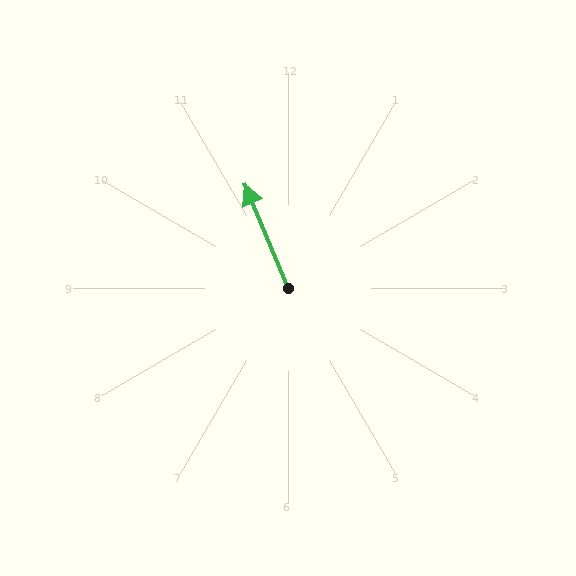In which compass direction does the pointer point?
Northwest.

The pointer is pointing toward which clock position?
Roughly 11 o'clock.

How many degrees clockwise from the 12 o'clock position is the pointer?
Approximately 337 degrees.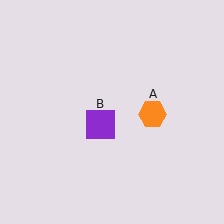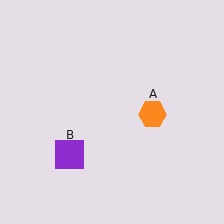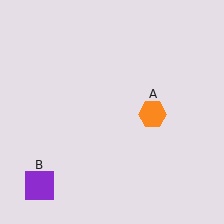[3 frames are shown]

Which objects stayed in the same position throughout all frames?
Orange hexagon (object A) remained stationary.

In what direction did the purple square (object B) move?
The purple square (object B) moved down and to the left.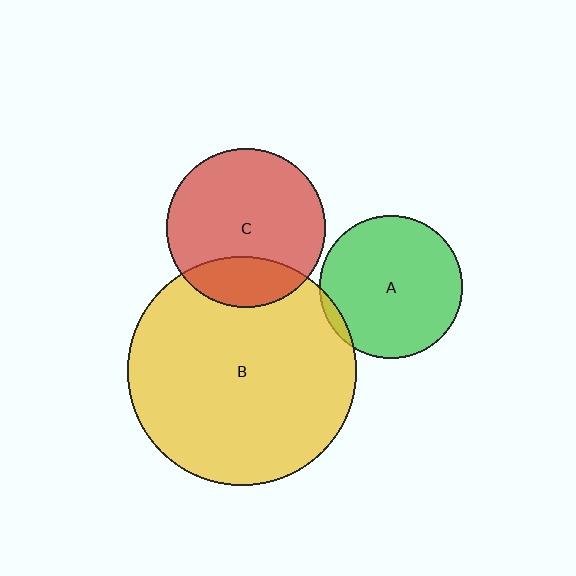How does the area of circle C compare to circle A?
Approximately 1.2 times.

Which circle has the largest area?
Circle B (yellow).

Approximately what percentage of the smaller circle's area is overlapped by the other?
Approximately 5%.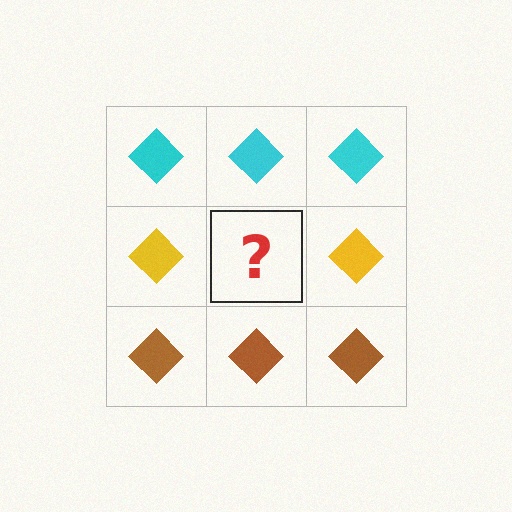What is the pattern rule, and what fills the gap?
The rule is that each row has a consistent color. The gap should be filled with a yellow diamond.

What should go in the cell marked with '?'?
The missing cell should contain a yellow diamond.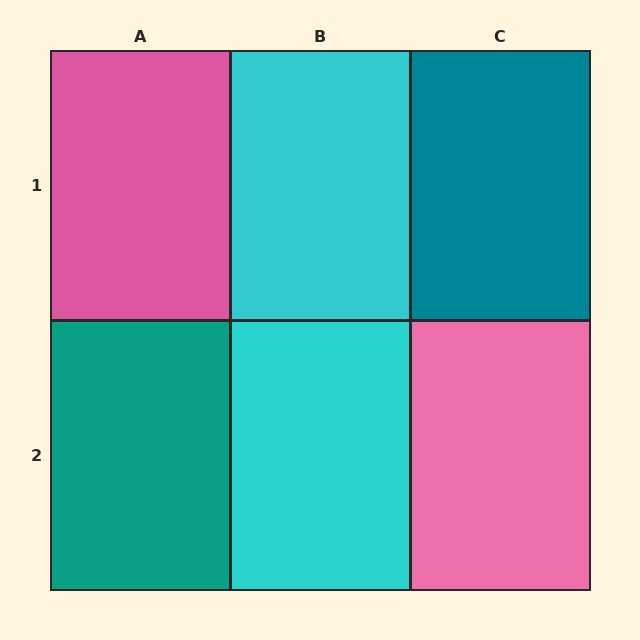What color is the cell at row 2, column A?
Teal.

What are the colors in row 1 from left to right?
Pink, cyan, teal.